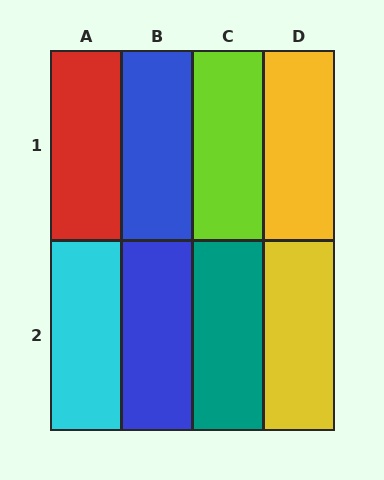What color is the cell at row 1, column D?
Yellow.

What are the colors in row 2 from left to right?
Cyan, blue, teal, yellow.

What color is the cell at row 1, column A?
Red.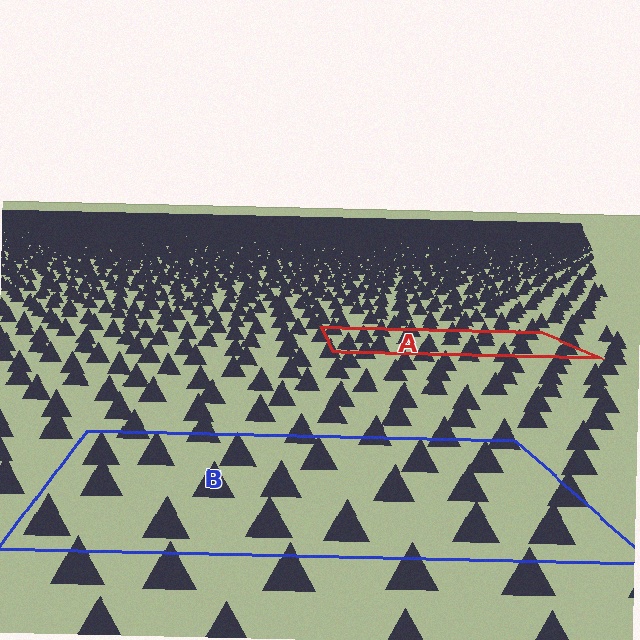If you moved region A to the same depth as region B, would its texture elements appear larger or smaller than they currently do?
They would appear larger. At a closer depth, the same texture elements are projected at a bigger on-screen size.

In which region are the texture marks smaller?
The texture marks are smaller in region A, because it is farther away.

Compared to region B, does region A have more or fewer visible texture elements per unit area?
Region A has more texture elements per unit area — they are packed more densely because it is farther away.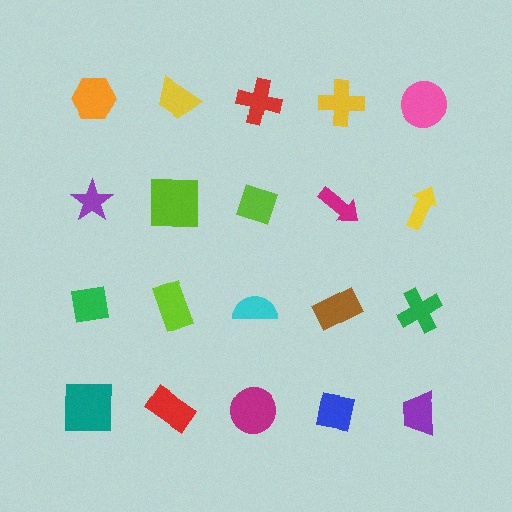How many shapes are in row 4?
5 shapes.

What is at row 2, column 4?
A magenta arrow.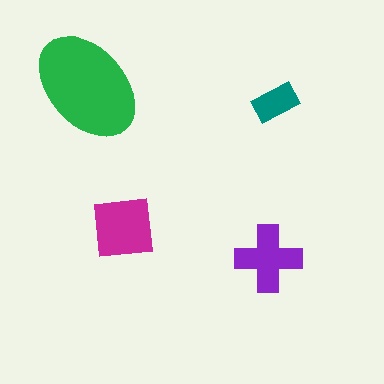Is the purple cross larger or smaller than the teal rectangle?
Larger.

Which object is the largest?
The green ellipse.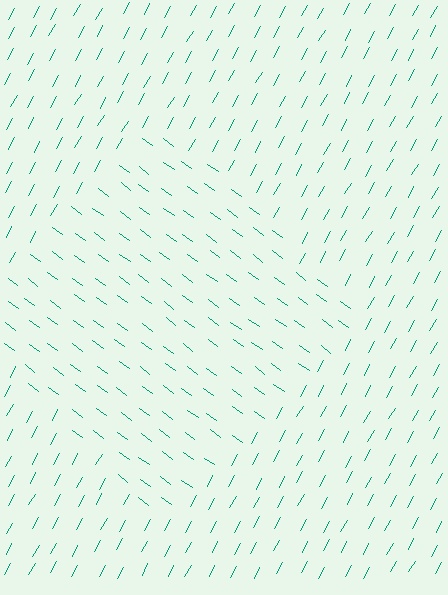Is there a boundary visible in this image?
Yes, there is a texture boundary formed by a change in line orientation.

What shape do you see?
I see a diamond.